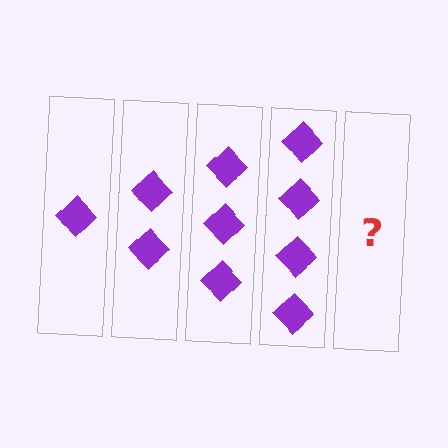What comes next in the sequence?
The next element should be 5 diamonds.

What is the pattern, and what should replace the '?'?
The pattern is that each step adds one more diamond. The '?' should be 5 diamonds.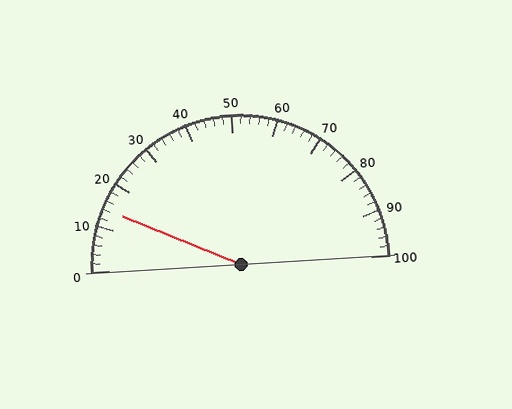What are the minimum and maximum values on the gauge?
The gauge ranges from 0 to 100.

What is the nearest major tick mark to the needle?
The nearest major tick mark is 10.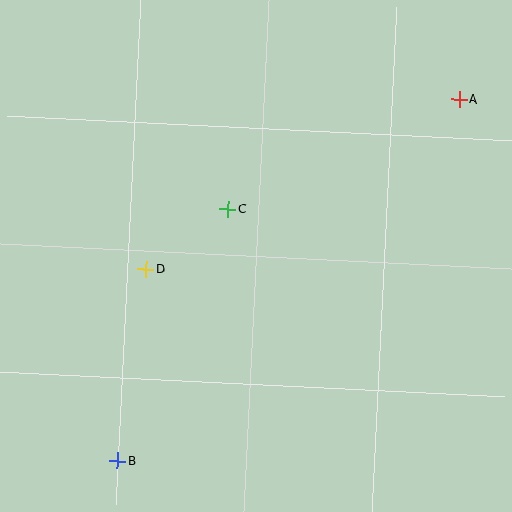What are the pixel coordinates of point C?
Point C is at (228, 209).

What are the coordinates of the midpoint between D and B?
The midpoint between D and B is at (132, 365).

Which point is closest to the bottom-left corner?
Point B is closest to the bottom-left corner.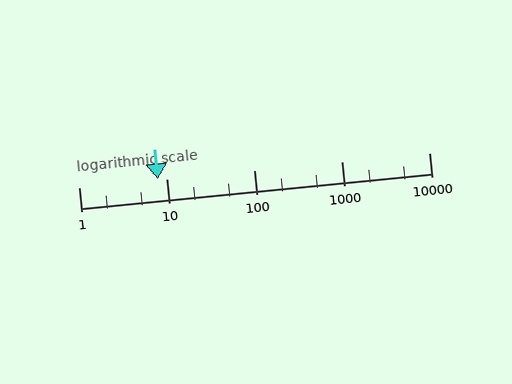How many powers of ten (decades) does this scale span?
The scale spans 4 decades, from 1 to 10000.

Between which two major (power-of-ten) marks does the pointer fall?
The pointer is between 1 and 10.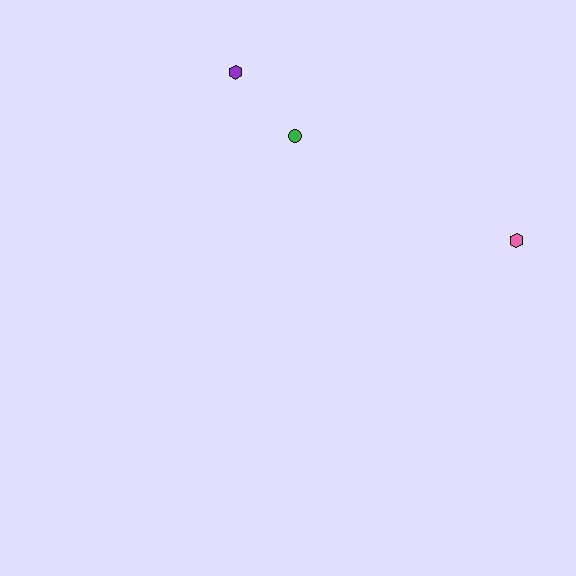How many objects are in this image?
There are 3 objects.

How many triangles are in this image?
There are no triangles.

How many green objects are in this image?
There is 1 green object.